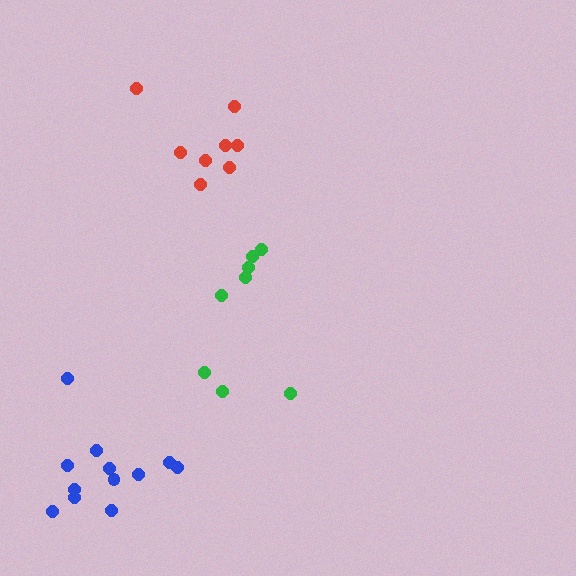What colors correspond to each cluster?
The clusters are colored: green, blue, red.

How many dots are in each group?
Group 1: 8 dots, Group 2: 12 dots, Group 3: 8 dots (28 total).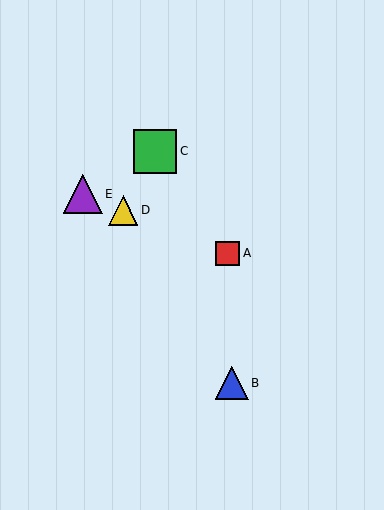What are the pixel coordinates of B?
Object B is at (232, 383).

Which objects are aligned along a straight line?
Objects A, D, E are aligned along a straight line.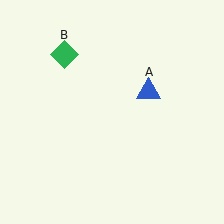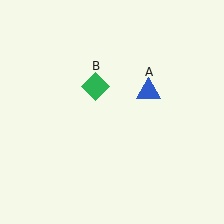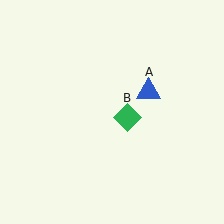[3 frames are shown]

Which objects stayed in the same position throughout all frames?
Blue triangle (object A) remained stationary.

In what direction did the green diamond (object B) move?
The green diamond (object B) moved down and to the right.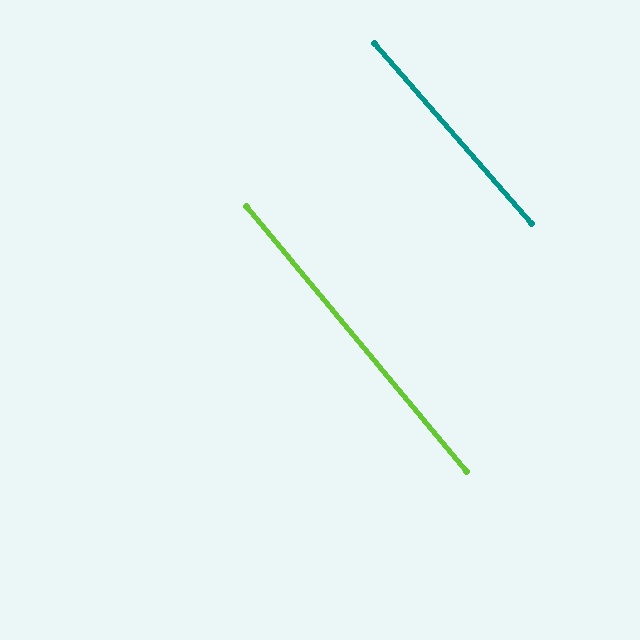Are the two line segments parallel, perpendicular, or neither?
Parallel — their directions differ by only 1.3°.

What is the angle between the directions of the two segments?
Approximately 1 degree.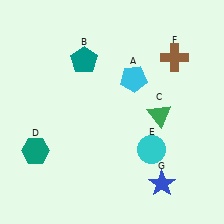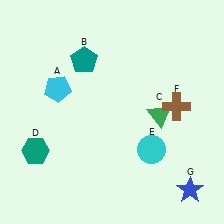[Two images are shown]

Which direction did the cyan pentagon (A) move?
The cyan pentagon (A) moved left.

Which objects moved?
The objects that moved are: the cyan pentagon (A), the brown cross (F), the blue star (G).